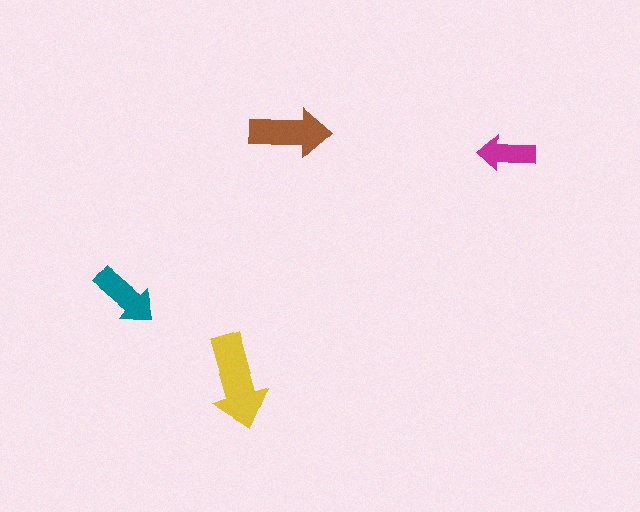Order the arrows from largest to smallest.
the yellow one, the brown one, the teal one, the magenta one.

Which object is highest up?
The brown arrow is topmost.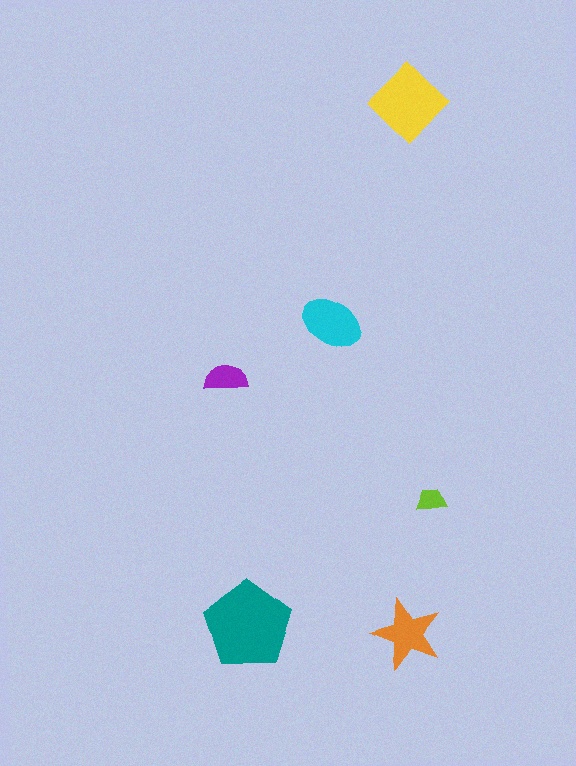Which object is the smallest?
The lime trapezoid.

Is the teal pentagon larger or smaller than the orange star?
Larger.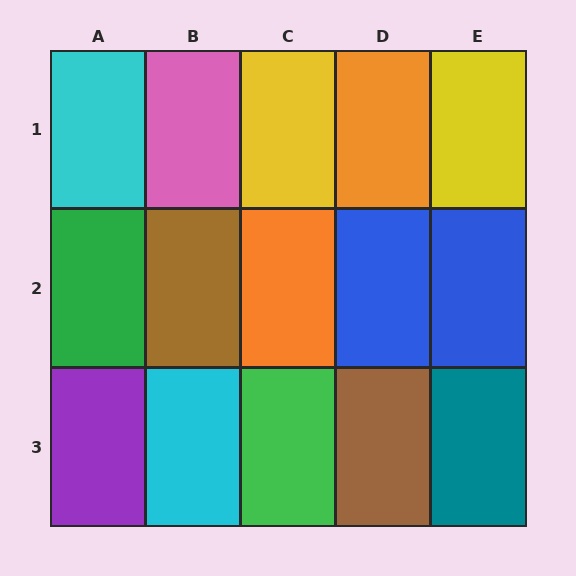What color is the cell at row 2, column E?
Blue.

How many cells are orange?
2 cells are orange.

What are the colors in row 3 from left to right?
Purple, cyan, green, brown, teal.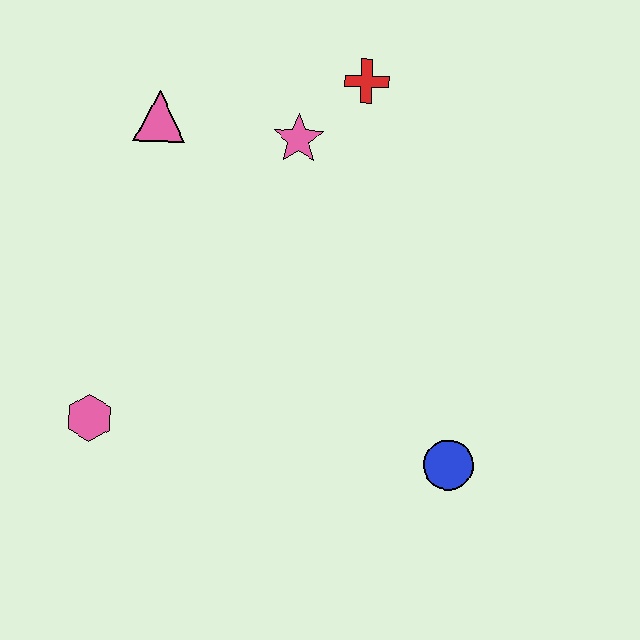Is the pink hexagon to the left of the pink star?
Yes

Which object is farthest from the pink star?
The blue circle is farthest from the pink star.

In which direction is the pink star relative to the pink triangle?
The pink star is to the right of the pink triangle.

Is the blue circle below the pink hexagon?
Yes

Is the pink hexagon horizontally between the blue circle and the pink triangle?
No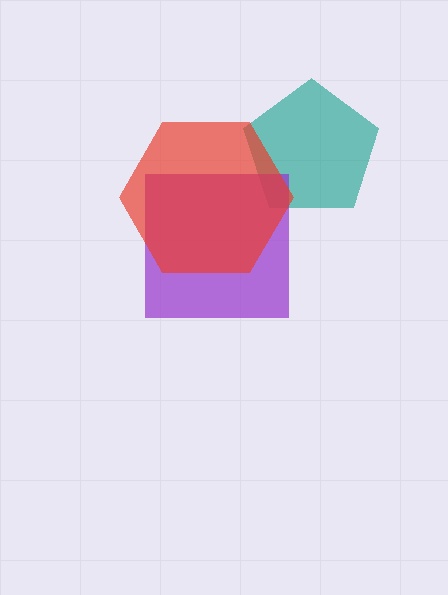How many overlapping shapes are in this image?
There are 3 overlapping shapes in the image.